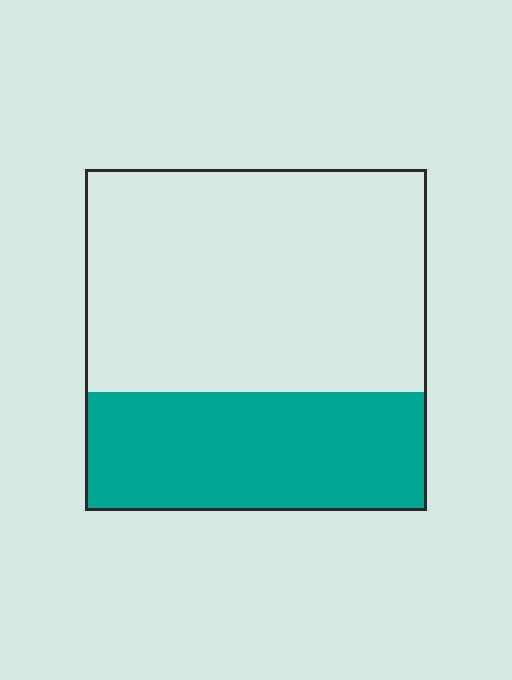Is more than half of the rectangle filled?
No.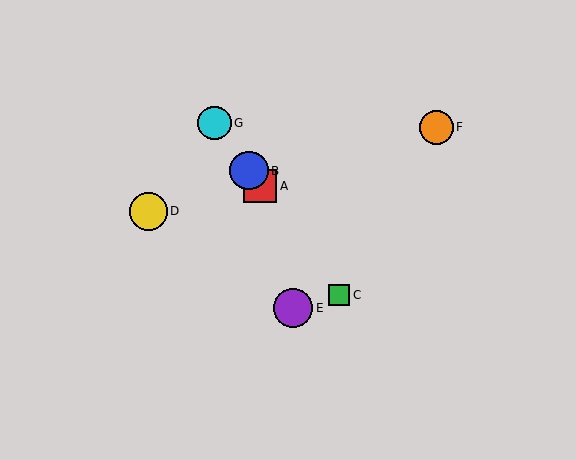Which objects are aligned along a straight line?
Objects A, B, C, G are aligned along a straight line.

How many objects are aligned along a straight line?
4 objects (A, B, C, G) are aligned along a straight line.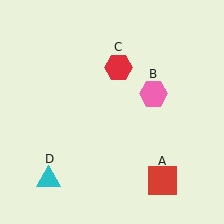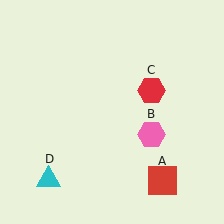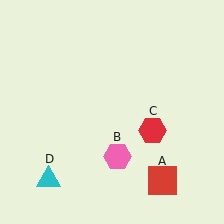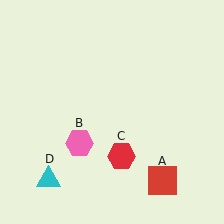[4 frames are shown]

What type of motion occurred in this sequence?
The pink hexagon (object B), red hexagon (object C) rotated clockwise around the center of the scene.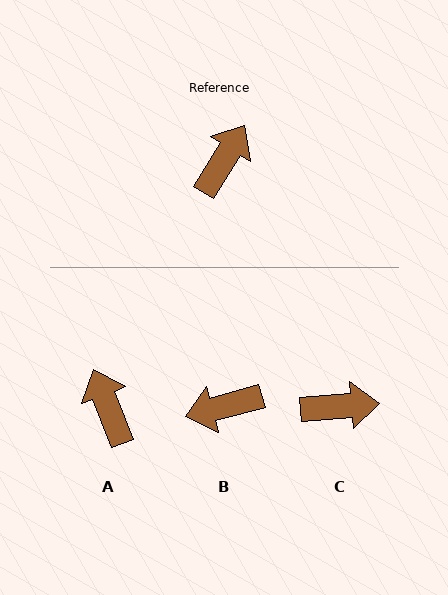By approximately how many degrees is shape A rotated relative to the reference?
Approximately 53 degrees counter-clockwise.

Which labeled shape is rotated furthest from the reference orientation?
B, about 137 degrees away.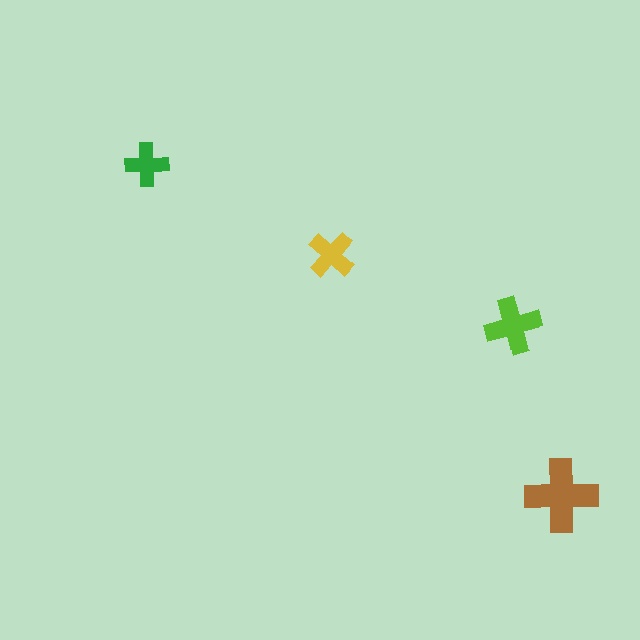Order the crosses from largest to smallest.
the brown one, the lime one, the yellow one, the green one.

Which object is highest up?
The green cross is topmost.